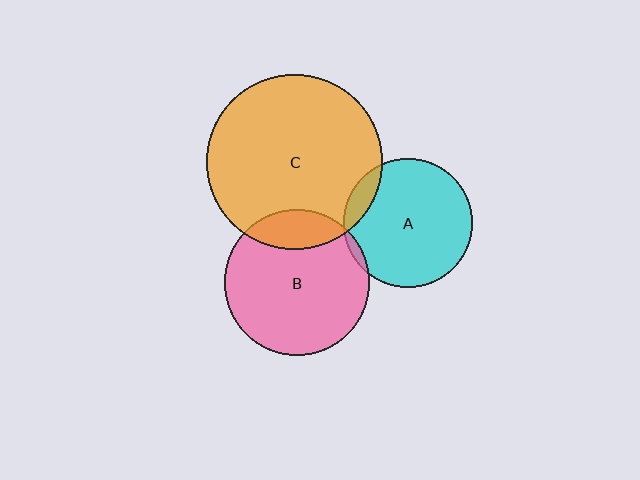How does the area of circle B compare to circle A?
Approximately 1.3 times.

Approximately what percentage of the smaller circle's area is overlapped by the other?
Approximately 15%.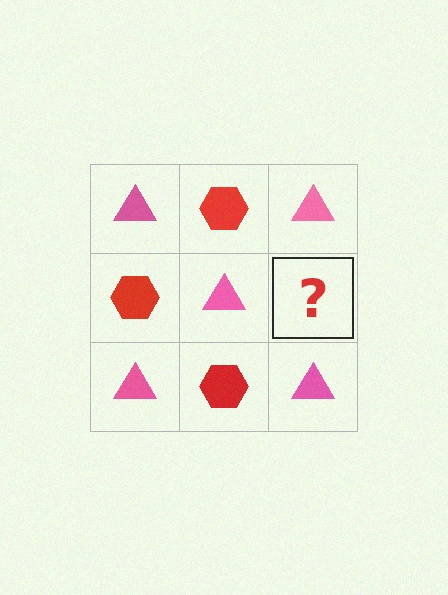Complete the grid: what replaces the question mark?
The question mark should be replaced with a red hexagon.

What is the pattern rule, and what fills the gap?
The rule is that it alternates pink triangle and red hexagon in a checkerboard pattern. The gap should be filled with a red hexagon.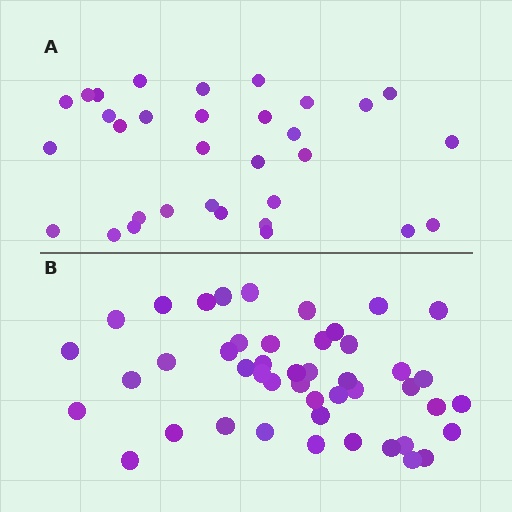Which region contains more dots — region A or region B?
Region B (the bottom region) has more dots.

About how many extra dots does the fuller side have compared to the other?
Region B has approximately 15 more dots than region A.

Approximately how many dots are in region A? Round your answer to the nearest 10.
About 30 dots. (The exact count is 32, which rounds to 30.)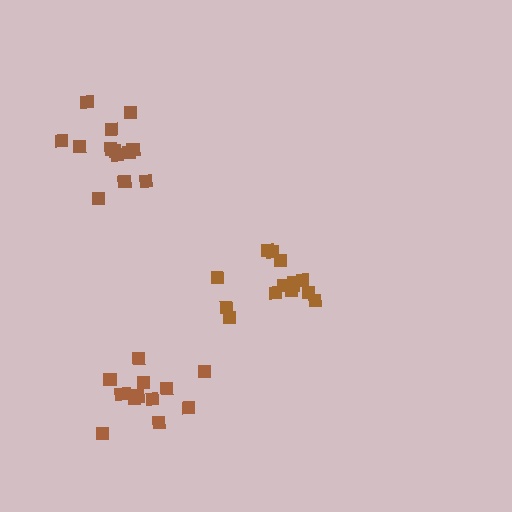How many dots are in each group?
Group 1: 14 dots, Group 2: 13 dots, Group 3: 13 dots (40 total).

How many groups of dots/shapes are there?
There are 3 groups.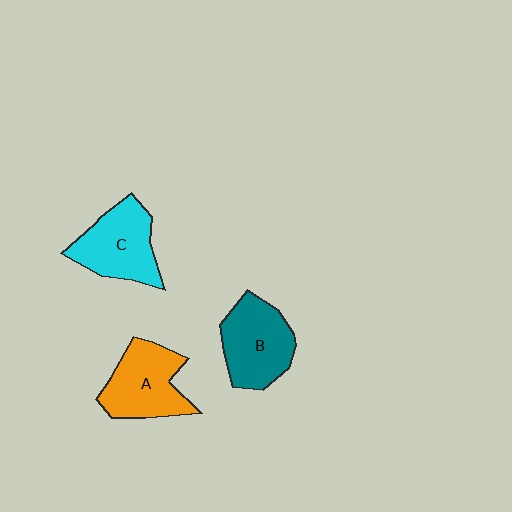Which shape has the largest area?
Shape B (teal).